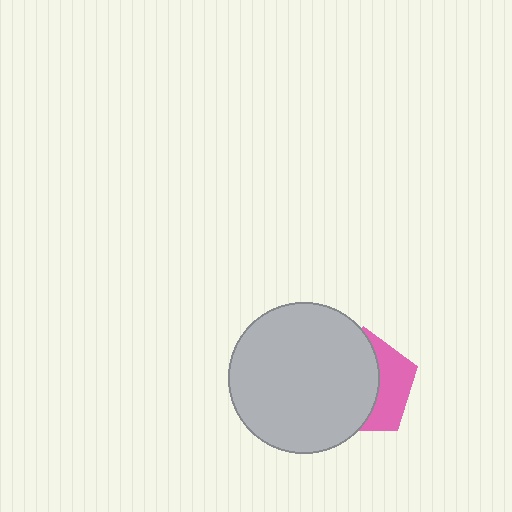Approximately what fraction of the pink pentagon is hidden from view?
Roughly 63% of the pink pentagon is hidden behind the light gray circle.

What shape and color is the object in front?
The object in front is a light gray circle.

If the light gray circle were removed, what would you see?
You would see the complete pink pentagon.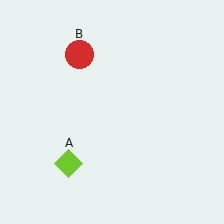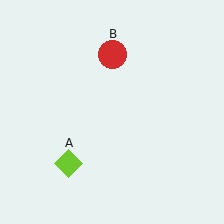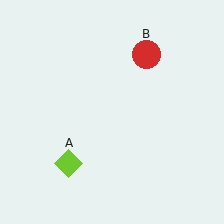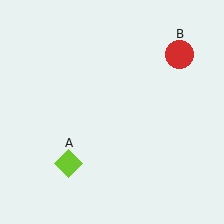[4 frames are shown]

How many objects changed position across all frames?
1 object changed position: red circle (object B).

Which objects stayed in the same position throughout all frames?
Lime diamond (object A) remained stationary.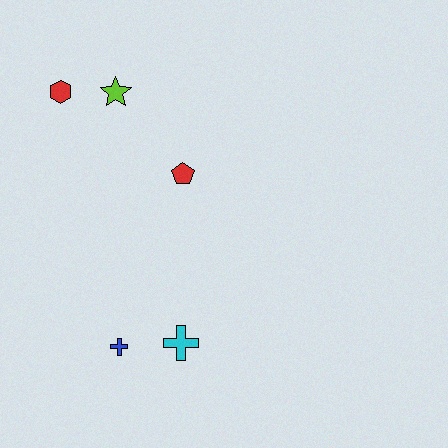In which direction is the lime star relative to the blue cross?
The lime star is above the blue cross.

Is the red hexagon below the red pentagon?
No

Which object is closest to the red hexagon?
The lime star is closest to the red hexagon.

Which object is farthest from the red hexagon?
The cyan cross is farthest from the red hexagon.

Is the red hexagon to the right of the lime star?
No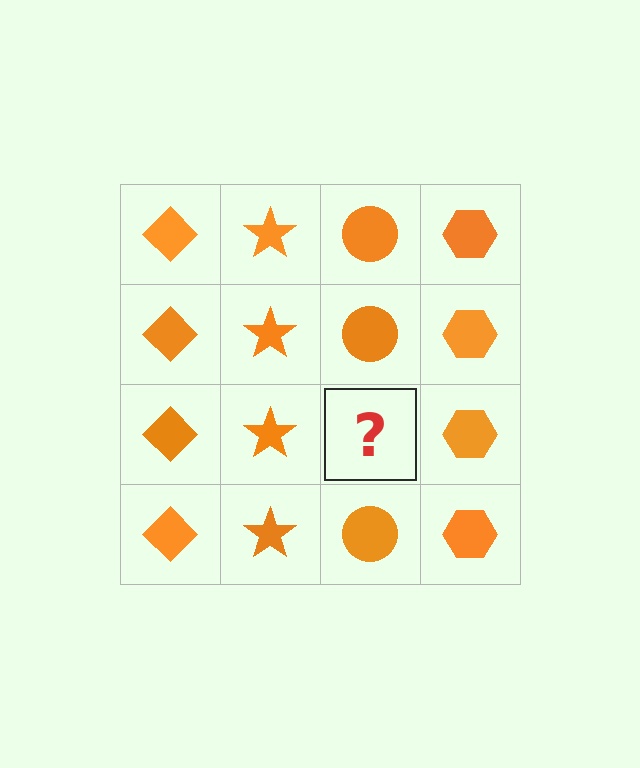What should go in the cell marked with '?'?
The missing cell should contain an orange circle.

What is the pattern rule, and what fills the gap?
The rule is that each column has a consistent shape. The gap should be filled with an orange circle.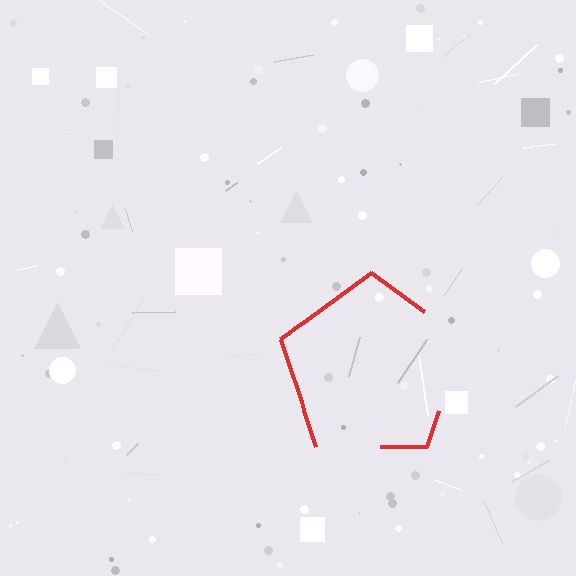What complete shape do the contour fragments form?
The contour fragments form a pentagon.